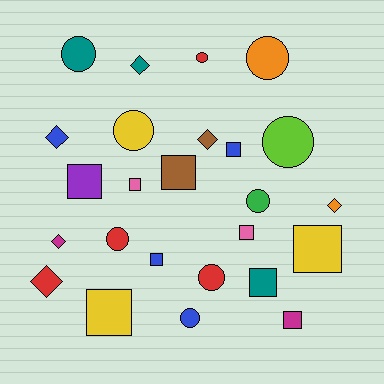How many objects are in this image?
There are 25 objects.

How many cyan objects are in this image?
There are no cyan objects.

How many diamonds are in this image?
There are 6 diamonds.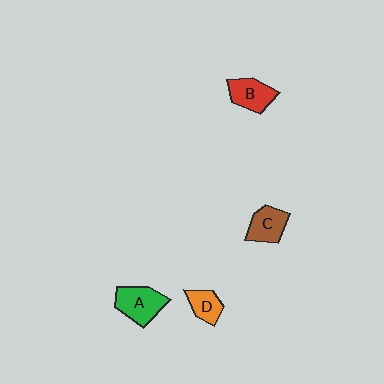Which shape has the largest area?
Shape A (green).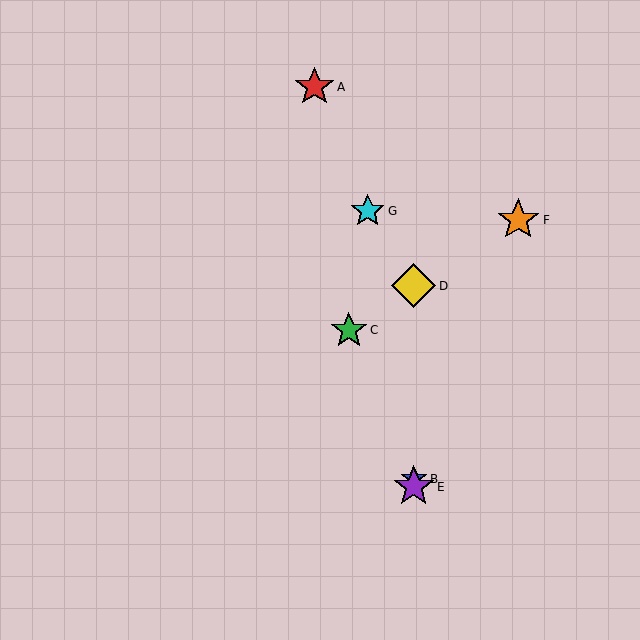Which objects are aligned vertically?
Objects B, D, E are aligned vertically.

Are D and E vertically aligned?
Yes, both are at x≈414.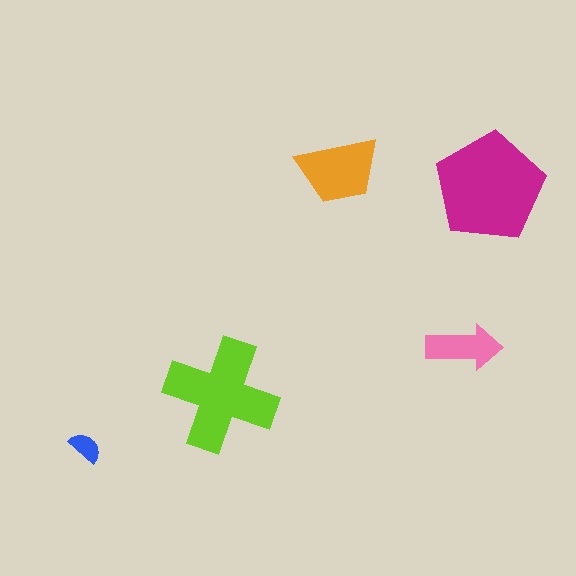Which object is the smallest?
The blue semicircle.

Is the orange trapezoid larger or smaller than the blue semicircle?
Larger.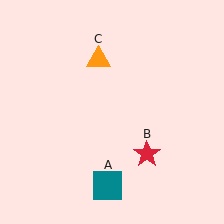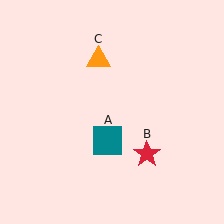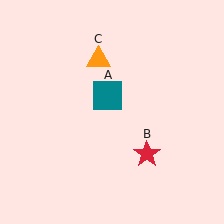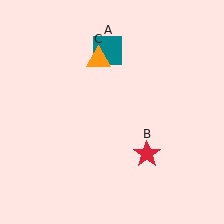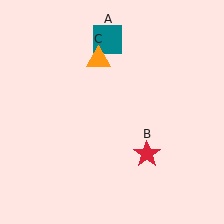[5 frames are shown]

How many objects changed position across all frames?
1 object changed position: teal square (object A).